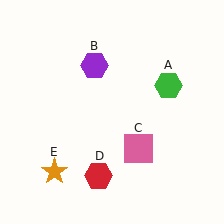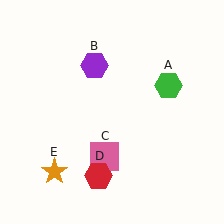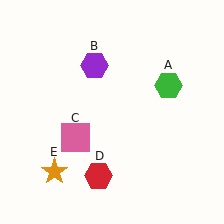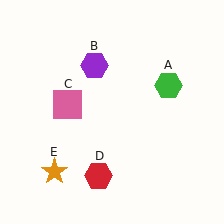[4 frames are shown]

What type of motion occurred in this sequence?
The pink square (object C) rotated clockwise around the center of the scene.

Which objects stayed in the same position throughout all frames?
Green hexagon (object A) and purple hexagon (object B) and red hexagon (object D) and orange star (object E) remained stationary.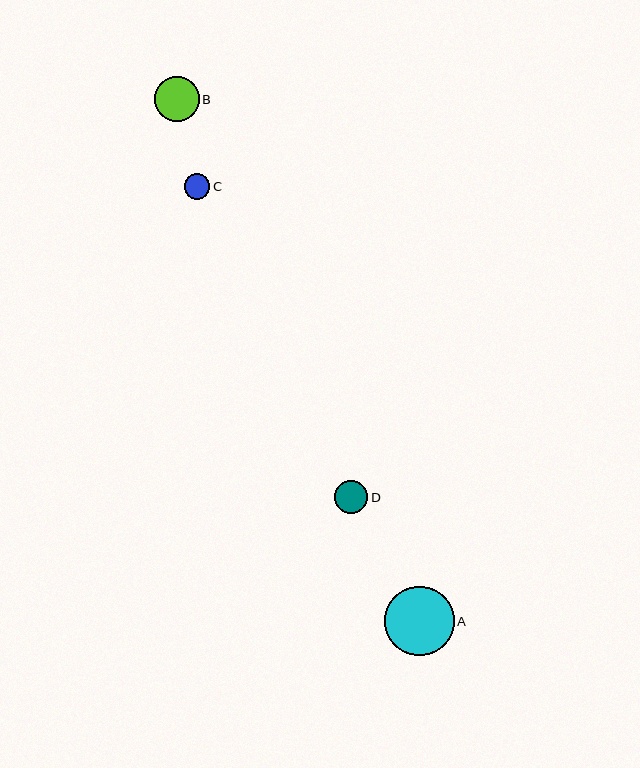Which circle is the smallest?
Circle C is the smallest with a size of approximately 26 pixels.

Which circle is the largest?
Circle A is the largest with a size of approximately 70 pixels.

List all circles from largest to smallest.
From largest to smallest: A, B, D, C.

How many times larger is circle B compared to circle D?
Circle B is approximately 1.3 times the size of circle D.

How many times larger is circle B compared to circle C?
Circle B is approximately 1.7 times the size of circle C.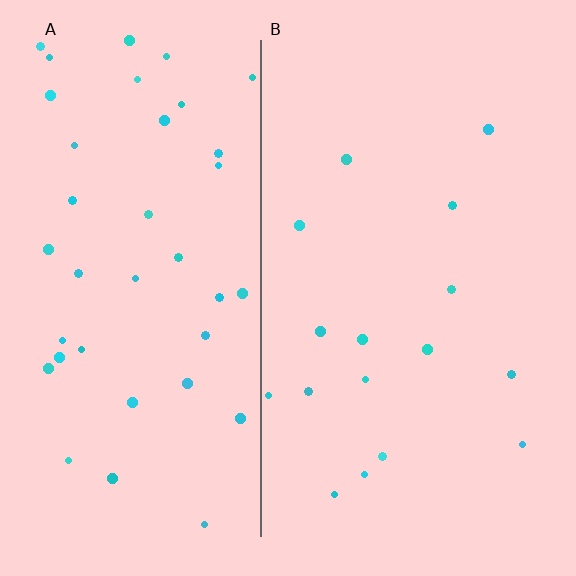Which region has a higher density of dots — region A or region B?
A (the left).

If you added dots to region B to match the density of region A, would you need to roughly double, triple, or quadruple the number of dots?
Approximately double.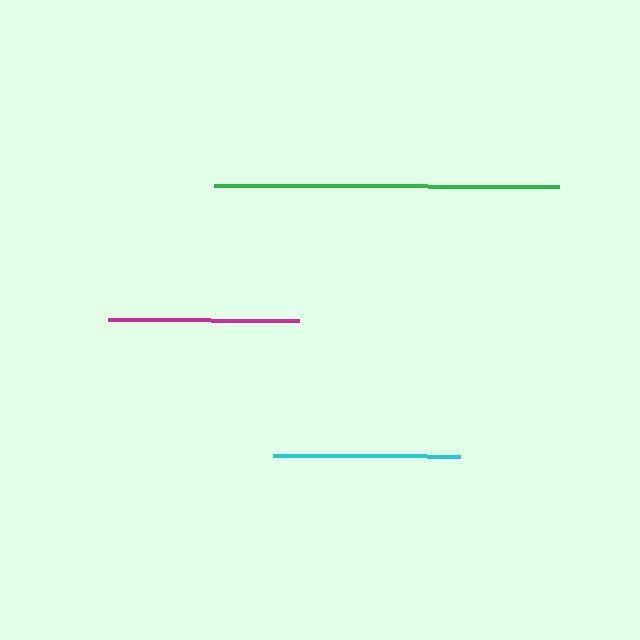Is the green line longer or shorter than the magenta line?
The green line is longer than the magenta line.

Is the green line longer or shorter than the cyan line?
The green line is longer than the cyan line.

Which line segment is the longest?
The green line is the longest at approximately 345 pixels.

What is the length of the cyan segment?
The cyan segment is approximately 187 pixels long.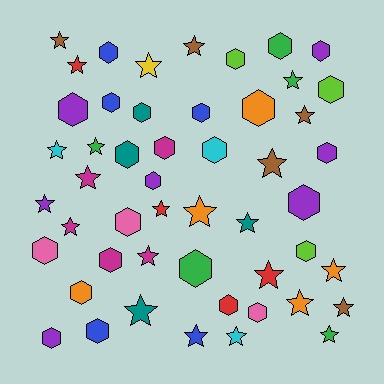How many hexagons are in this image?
There are 26 hexagons.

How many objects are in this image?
There are 50 objects.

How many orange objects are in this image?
There are 5 orange objects.